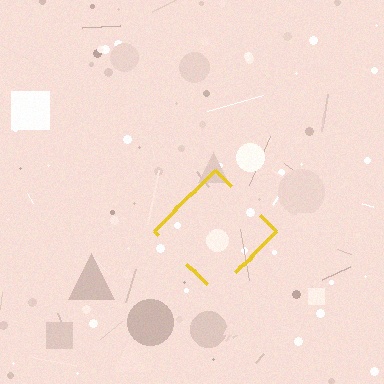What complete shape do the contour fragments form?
The contour fragments form a diamond.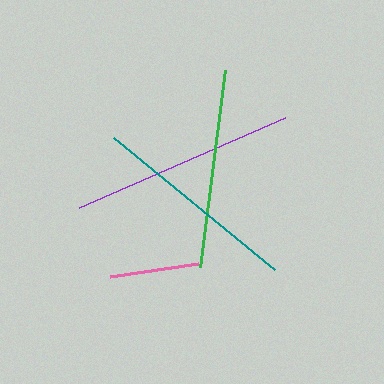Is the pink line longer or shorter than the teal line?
The teal line is longer than the pink line.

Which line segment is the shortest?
The pink line is the shortest at approximately 89 pixels.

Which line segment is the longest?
The purple line is the longest at approximately 225 pixels.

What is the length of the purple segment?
The purple segment is approximately 225 pixels long.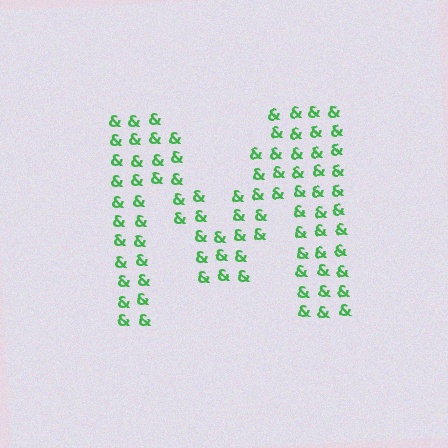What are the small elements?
The small elements are ampersands.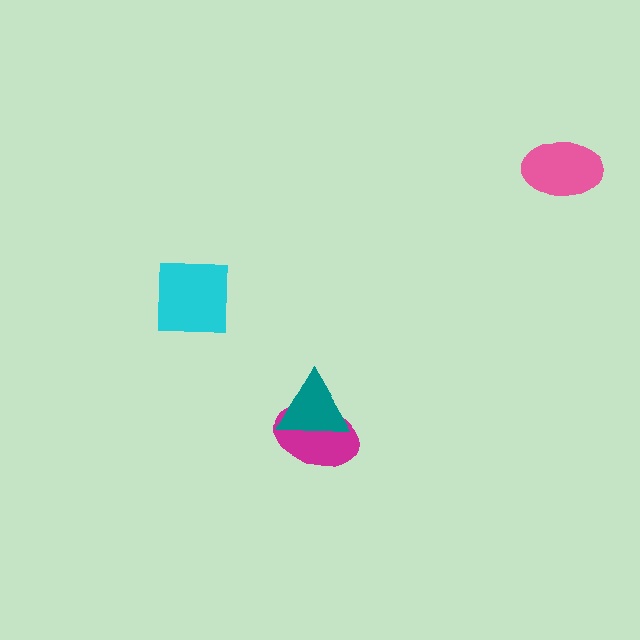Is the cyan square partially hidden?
No, no other shape covers it.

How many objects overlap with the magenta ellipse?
1 object overlaps with the magenta ellipse.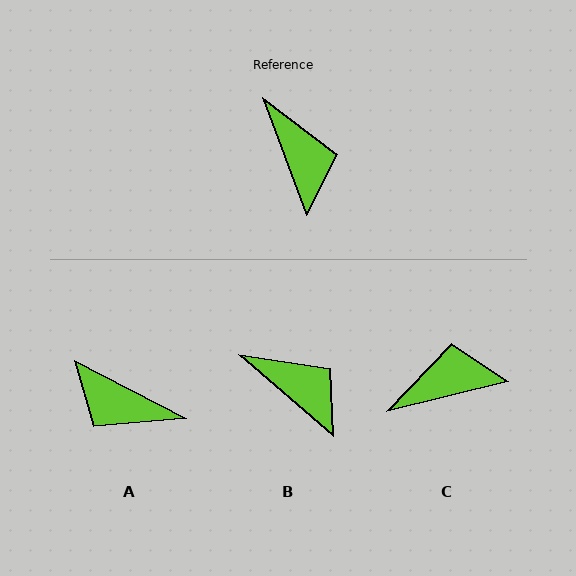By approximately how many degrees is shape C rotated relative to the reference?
Approximately 83 degrees counter-clockwise.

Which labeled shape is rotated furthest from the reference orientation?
A, about 138 degrees away.